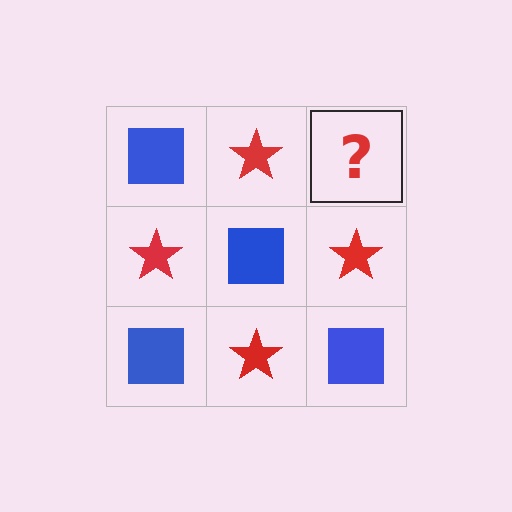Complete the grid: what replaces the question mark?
The question mark should be replaced with a blue square.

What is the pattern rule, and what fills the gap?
The rule is that it alternates blue square and red star in a checkerboard pattern. The gap should be filled with a blue square.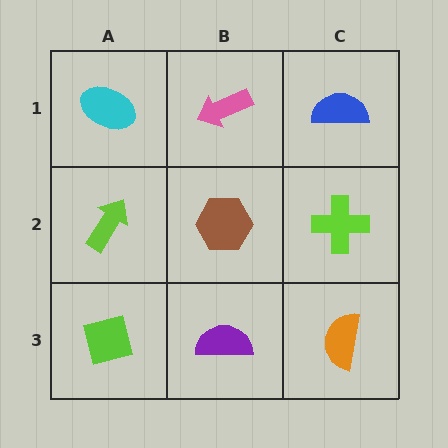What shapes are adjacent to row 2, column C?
A blue semicircle (row 1, column C), an orange semicircle (row 3, column C), a brown hexagon (row 2, column B).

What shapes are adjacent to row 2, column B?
A pink arrow (row 1, column B), a purple semicircle (row 3, column B), a lime arrow (row 2, column A), a lime cross (row 2, column C).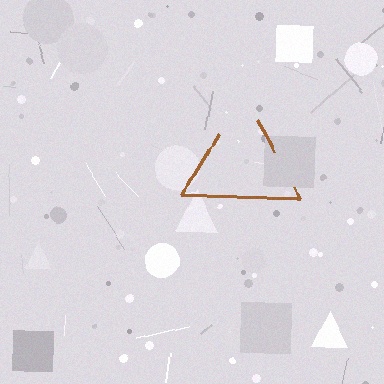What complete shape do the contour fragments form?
The contour fragments form a triangle.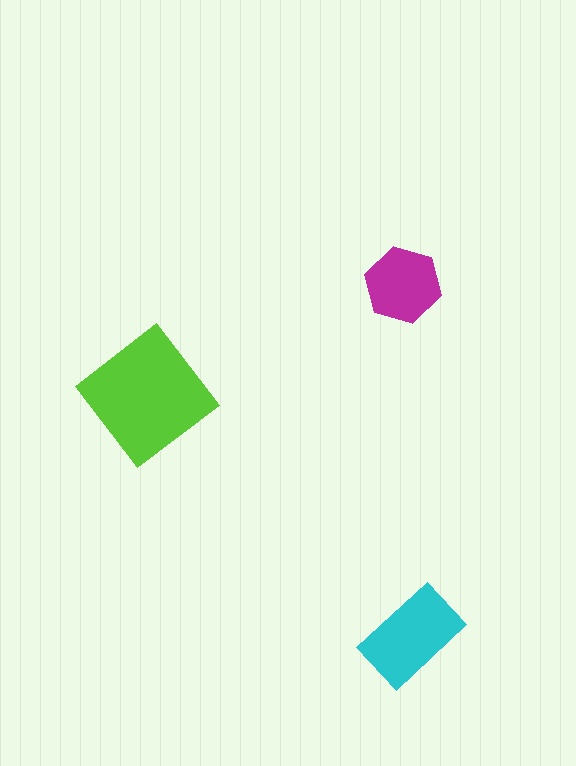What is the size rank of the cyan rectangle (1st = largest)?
2nd.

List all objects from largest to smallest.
The lime diamond, the cyan rectangle, the magenta hexagon.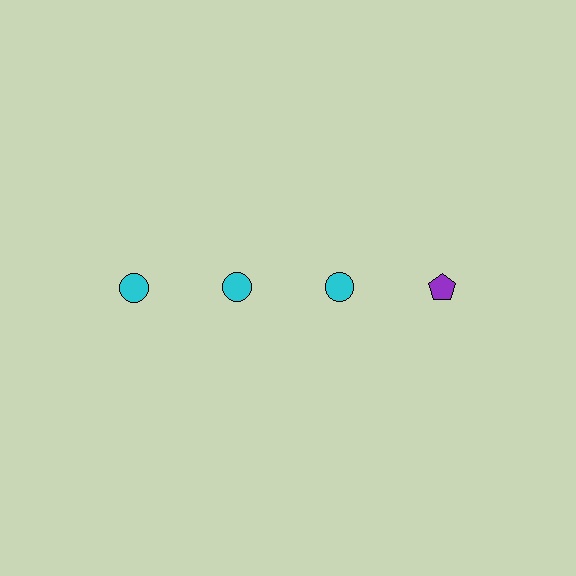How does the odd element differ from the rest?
It differs in both color (purple instead of cyan) and shape (pentagon instead of circle).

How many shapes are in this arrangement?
There are 4 shapes arranged in a grid pattern.